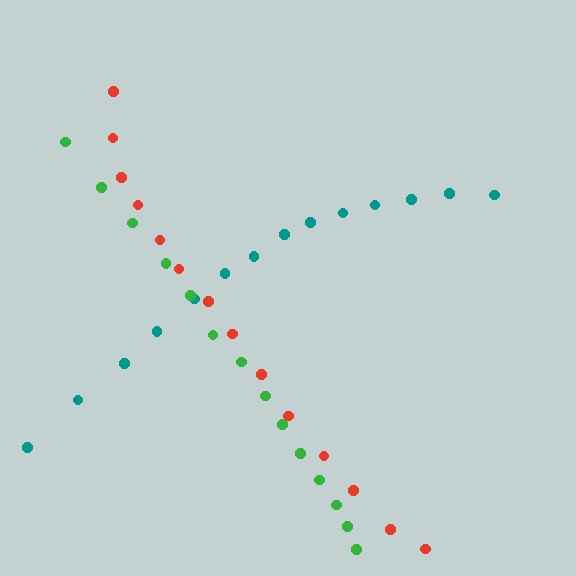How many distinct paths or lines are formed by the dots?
There are 3 distinct paths.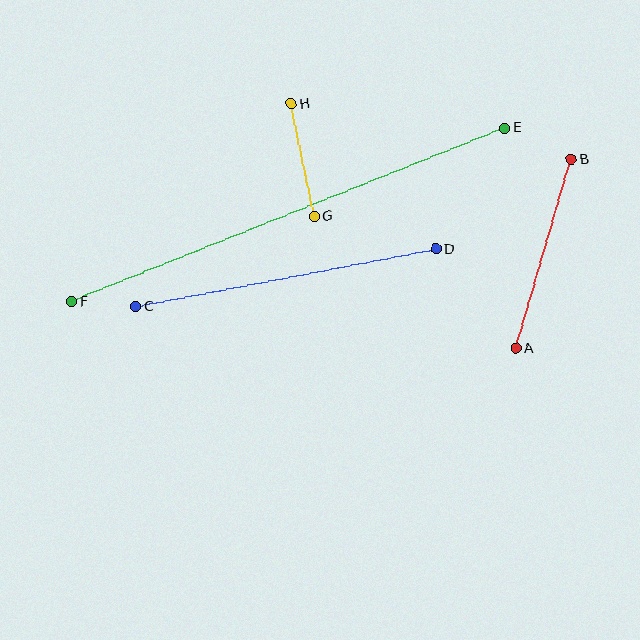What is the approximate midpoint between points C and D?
The midpoint is at approximately (286, 278) pixels.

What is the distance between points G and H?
The distance is approximately 115 pixels.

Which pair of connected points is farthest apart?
Points E and F are farthest apart.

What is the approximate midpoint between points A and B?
The midpoint is at approximately (543, 254) pixels.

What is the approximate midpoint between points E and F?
The midpoint is at approximately (288, 215) pixels.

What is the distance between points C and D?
The distance is approximately 306 pixels.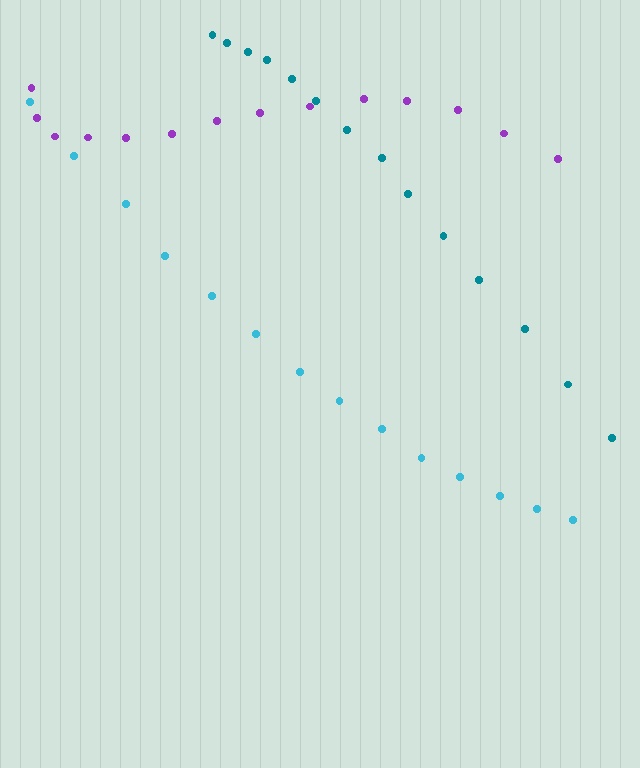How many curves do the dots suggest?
There are 3 distinct paths.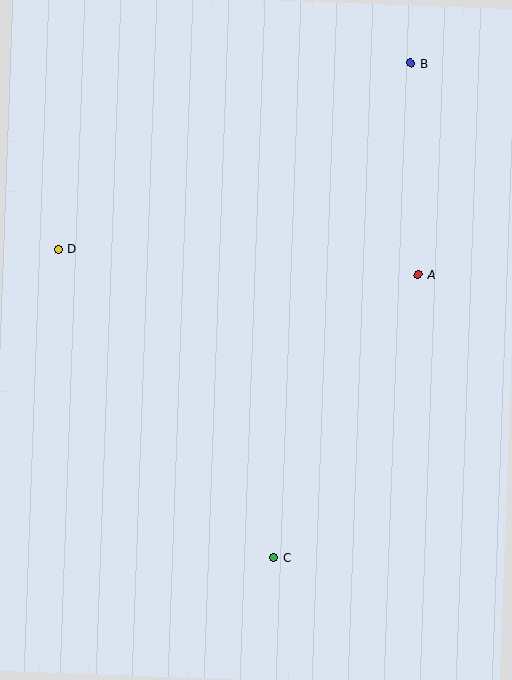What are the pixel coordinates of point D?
Point D is at (59, 249).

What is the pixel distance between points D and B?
The distance between D and B is 398 pixels.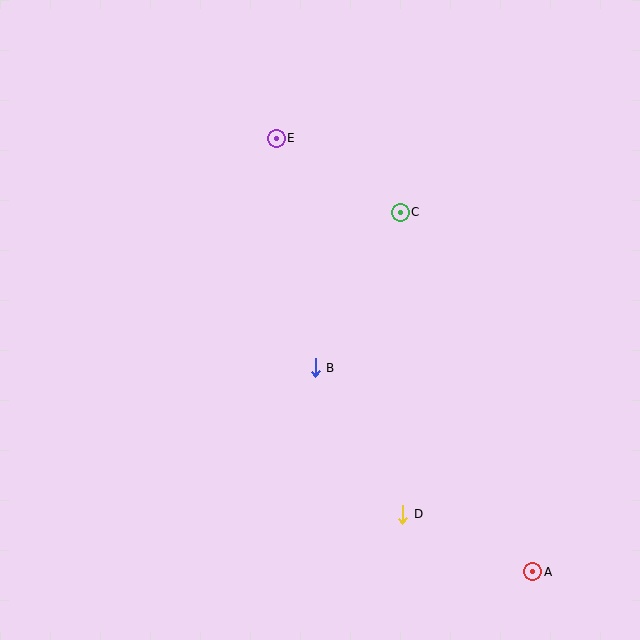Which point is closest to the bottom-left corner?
Point B is closest to the bottom-left corner.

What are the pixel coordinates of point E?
Point E is at (276, 138).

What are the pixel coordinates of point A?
Point A is at (533, 572).